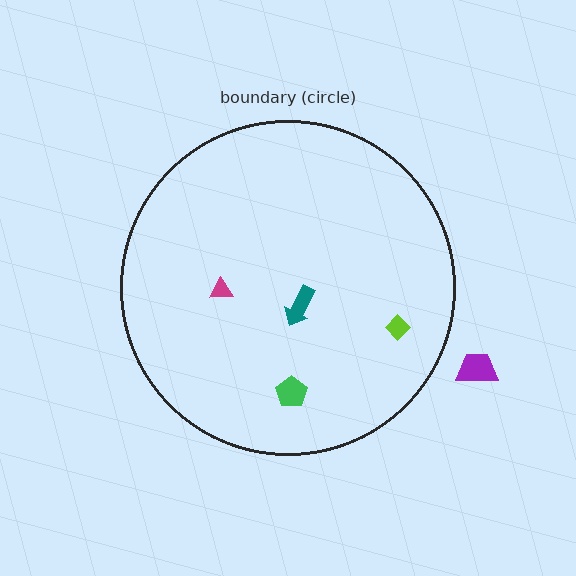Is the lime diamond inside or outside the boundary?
Inside.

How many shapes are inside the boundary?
4 inside, 1 outside.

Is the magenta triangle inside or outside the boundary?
Inside.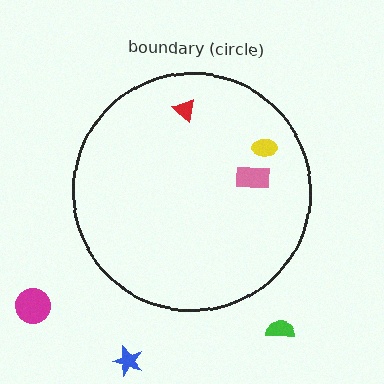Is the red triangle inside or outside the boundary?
Inside.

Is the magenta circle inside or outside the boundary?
Outside.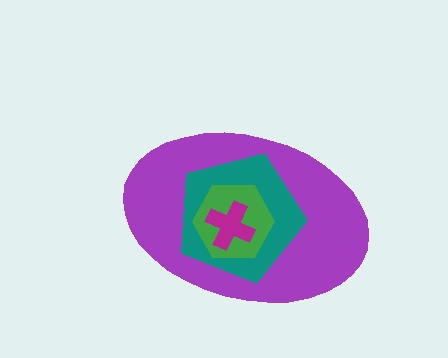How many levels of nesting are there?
4.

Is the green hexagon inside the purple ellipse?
Yes.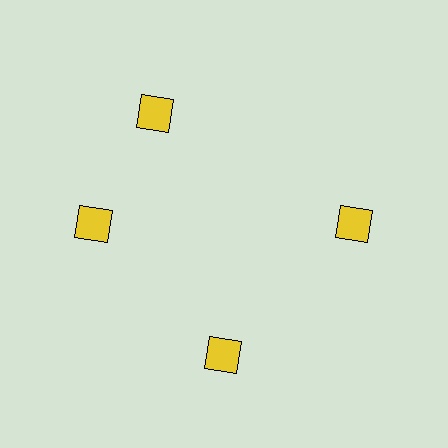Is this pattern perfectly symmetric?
No. The 4 yellow diamonds are arranged in a ring, but one element near the 12 o'clock position is rotated out of alignment along the ring, breaking the 4-fold rotational symmetry.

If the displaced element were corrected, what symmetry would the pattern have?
It would have 4-fold rotational symmetry — the pattern would map onto itself every 90 degrees.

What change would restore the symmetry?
The symmetry would be restored by rotating it back into even spacing with its neighbors so that all 4 diamonds sit at equal angles and equal distance from the center.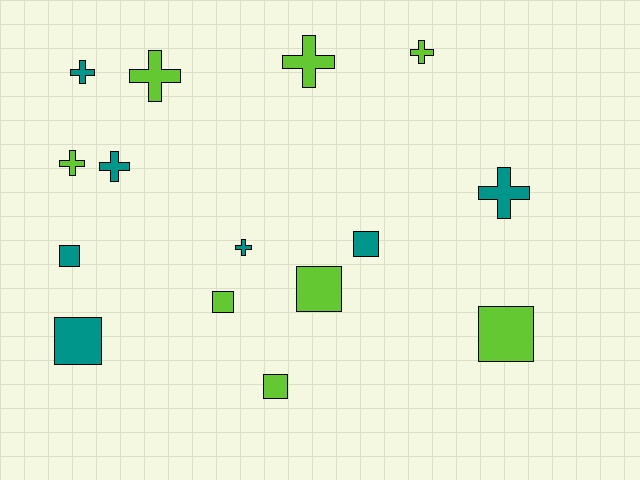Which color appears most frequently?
Lime, with 8 objects.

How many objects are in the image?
There are 15 objects.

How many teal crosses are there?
There are 4 teal crosses.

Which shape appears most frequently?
Cross, with 8 objects.